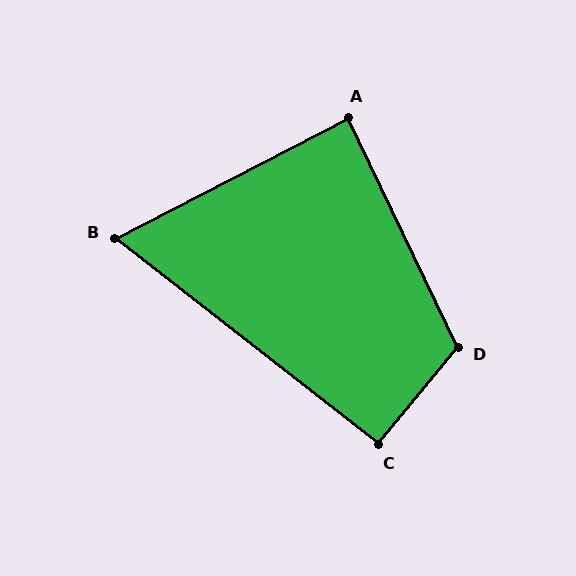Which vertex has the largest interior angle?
D, at approximately 115 degrees.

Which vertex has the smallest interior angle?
B, at approximately 65 degrees.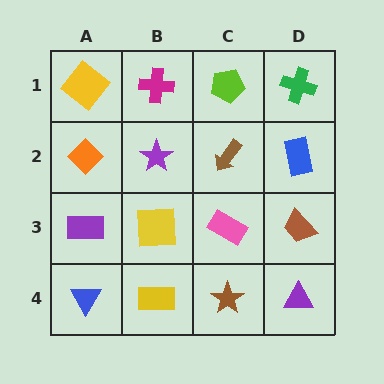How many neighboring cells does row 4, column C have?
3.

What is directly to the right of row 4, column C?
A purple triangle.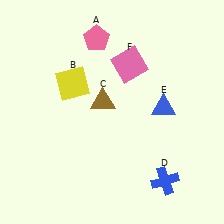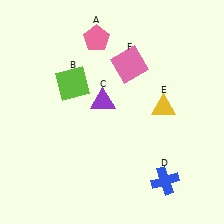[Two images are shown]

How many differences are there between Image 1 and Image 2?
There are 3 differences between the two images.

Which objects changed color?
B changed from yellow to lime. C changed from brown to purple. E changed from blue to yellow.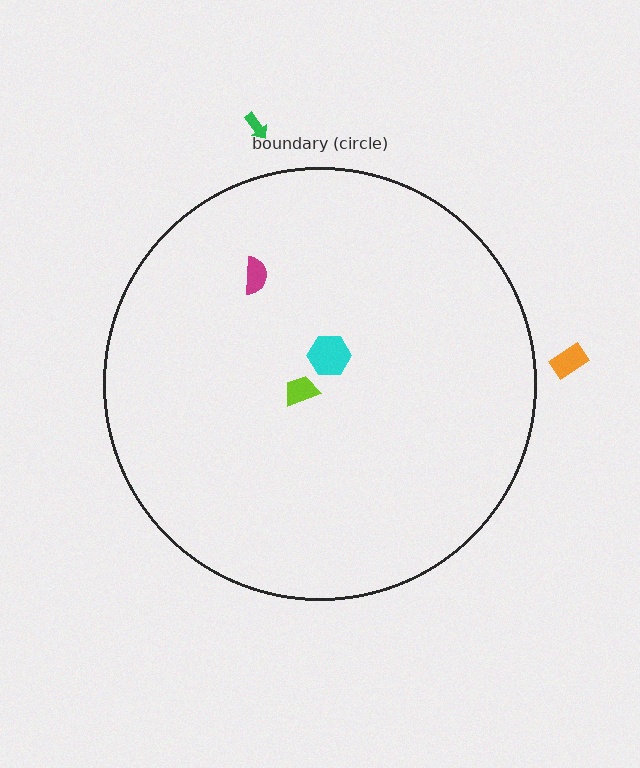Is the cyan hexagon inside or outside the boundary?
Inside.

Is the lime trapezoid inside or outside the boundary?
Inside.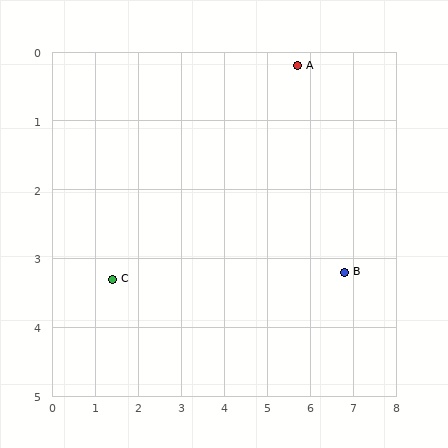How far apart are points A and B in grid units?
Points A and B are about 3.2 grid units apart.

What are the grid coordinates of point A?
Point A is at approximately (5.7, 0.2).